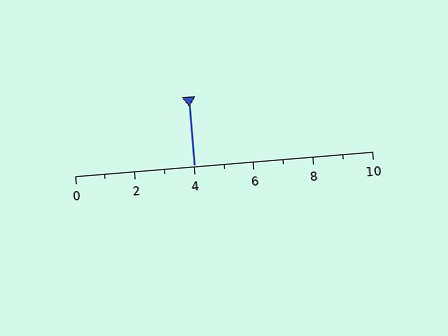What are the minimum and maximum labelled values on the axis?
The axis runs from 0 to 10.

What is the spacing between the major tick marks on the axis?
The major ticks are spaced 2 apart.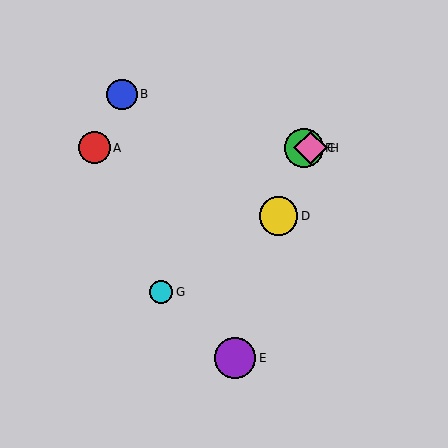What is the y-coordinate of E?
Object E is at y≈358.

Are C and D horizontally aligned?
No, C is at y≈148 and D is at y≈216.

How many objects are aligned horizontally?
4 objects (A, C, F, H) are aligned horizontally.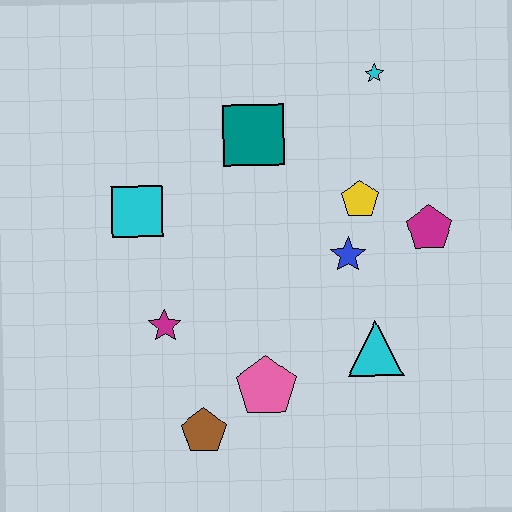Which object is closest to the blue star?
The yellow pentagon is closest to the blue star.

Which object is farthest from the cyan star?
The brown pentagon is farthest from the cyan star.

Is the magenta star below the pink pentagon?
No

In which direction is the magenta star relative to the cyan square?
The magenta star is below the cyan square.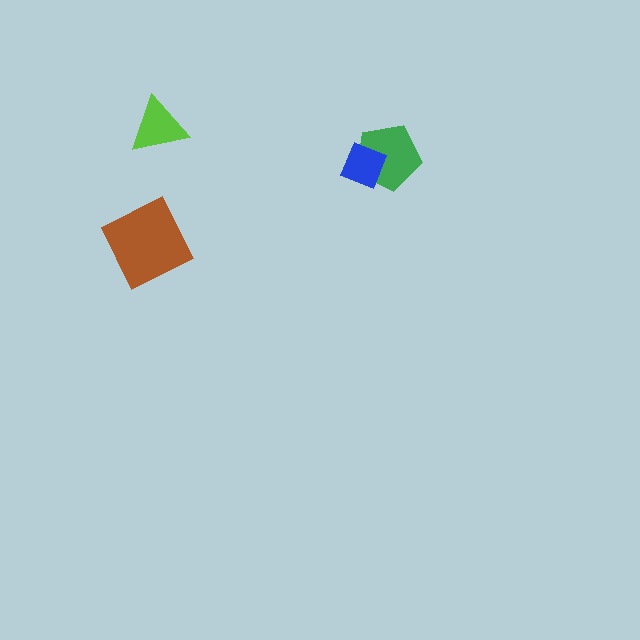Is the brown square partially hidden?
No, no other shape covers it.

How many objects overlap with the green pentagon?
1 object overlaps with the green pentagon.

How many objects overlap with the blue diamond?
1 object overlaps with the blue diamond.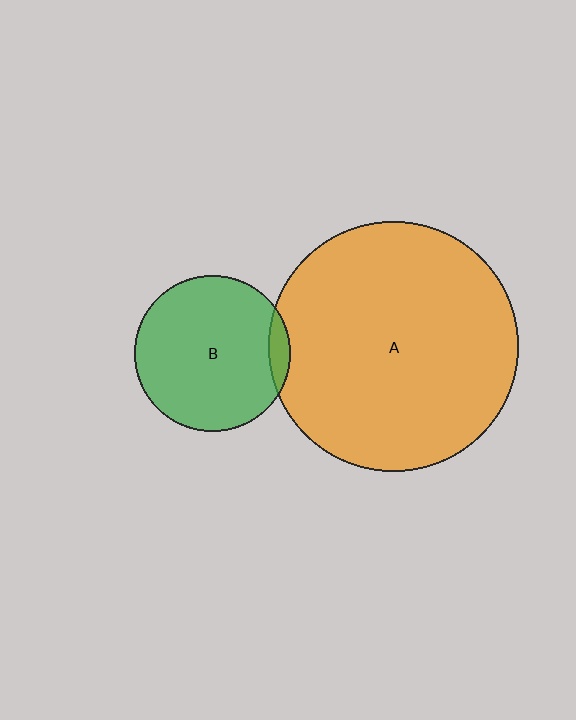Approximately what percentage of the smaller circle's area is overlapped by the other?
Approximately 5%.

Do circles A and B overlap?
Yes.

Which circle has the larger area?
Circle A (orange).